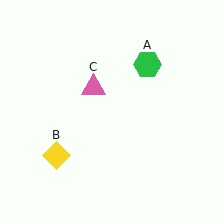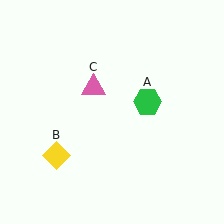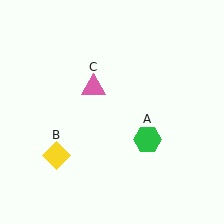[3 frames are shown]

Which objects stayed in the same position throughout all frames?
Yellow diamond (object B) and pink triangle (object C) remained stationary.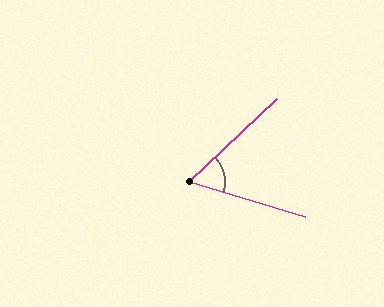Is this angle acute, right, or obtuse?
It is acute.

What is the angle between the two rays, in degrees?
Approximately 60 degrees.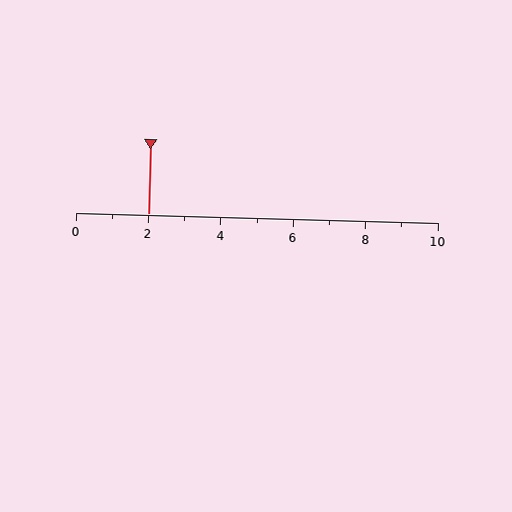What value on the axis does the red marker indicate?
The marker indicates approximately 2.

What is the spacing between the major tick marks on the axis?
The major ticks are spaced 2 apart.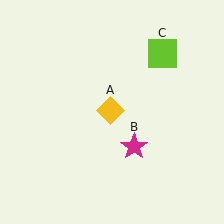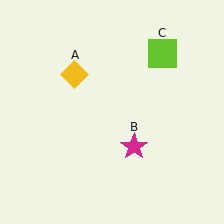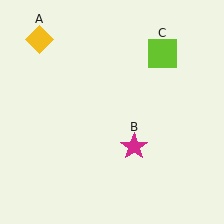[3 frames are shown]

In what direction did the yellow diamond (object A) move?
The yellow diamond (object A) moved up and to the left.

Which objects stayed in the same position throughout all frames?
Magenta star (object B) and lime square (object C) remained stationary.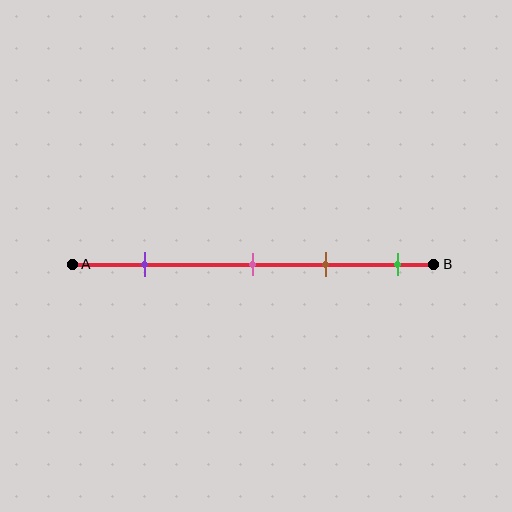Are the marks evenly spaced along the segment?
No, the marks are not evenly spaced.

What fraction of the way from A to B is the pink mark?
The pink mark is approximately 50% (0.5) of the way from A to B.